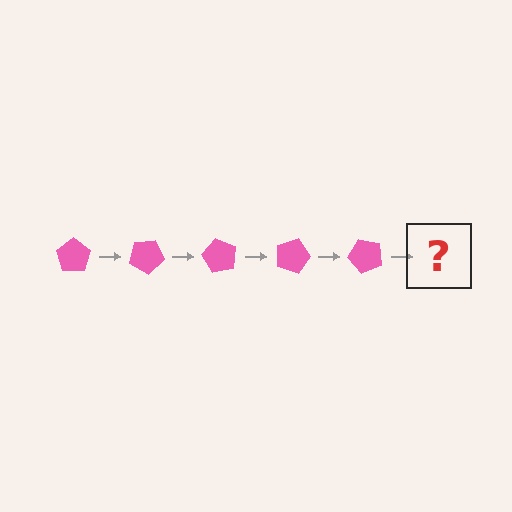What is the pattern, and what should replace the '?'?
The pattern is that the pentagon rotates 30 degrees each step. The '?' should be a pink pentagon rotated 150 degrees.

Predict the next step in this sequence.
The next step is a pink pentagon rotated 150 degrees.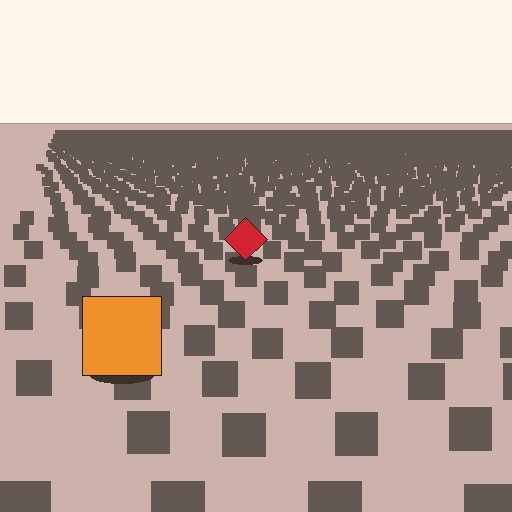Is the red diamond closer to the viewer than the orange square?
No. The orange square is closer — you can tell from the texture gradient: the ground texture is coarser near it.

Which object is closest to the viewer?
The orange square is closest. The texture marks near it are larger and more spread out.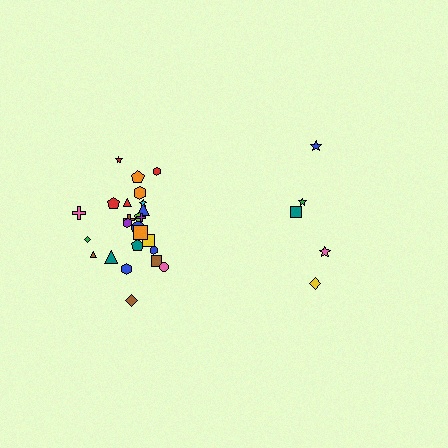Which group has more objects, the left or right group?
The left group.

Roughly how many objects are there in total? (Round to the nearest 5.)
Roughly 30 objects in total.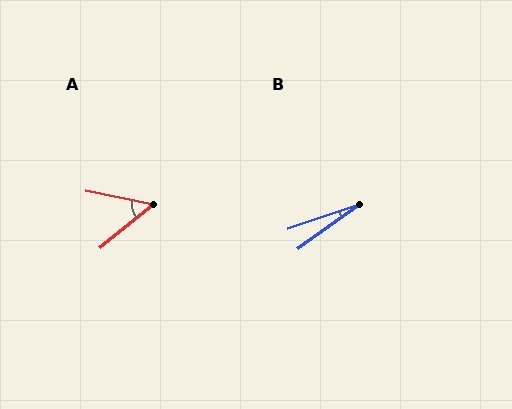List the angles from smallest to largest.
B (17°), A (51°).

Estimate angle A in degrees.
Approximately 51 degrees.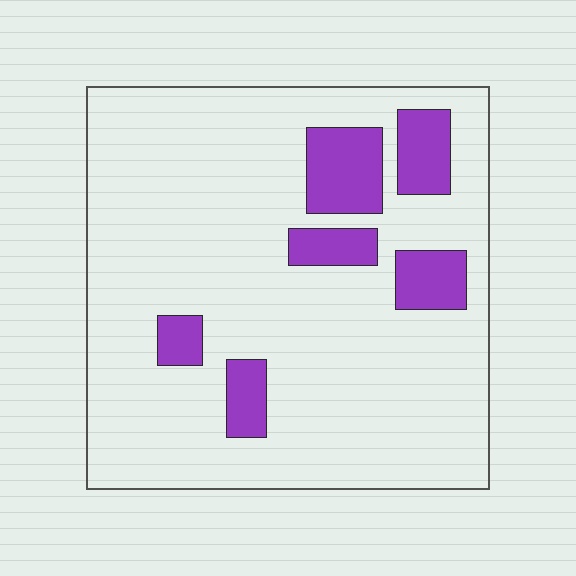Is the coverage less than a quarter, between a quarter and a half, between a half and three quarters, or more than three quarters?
Less than a quarter.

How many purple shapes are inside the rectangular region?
6.